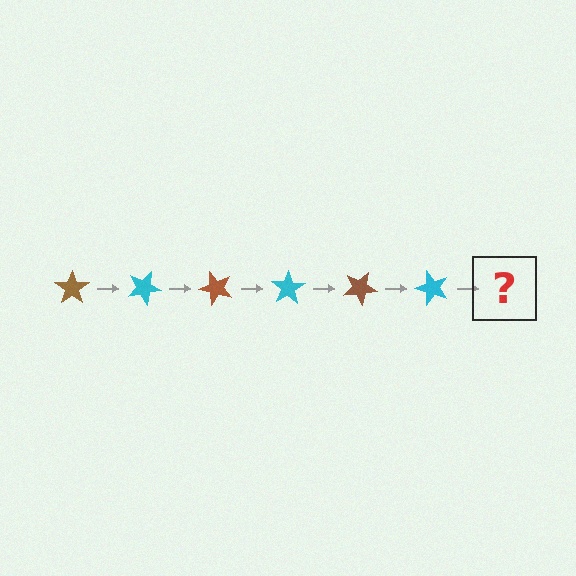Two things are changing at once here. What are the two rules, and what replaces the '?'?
The two rules are that it rotates 25 degrees each step and the color cycles through brown and cyan. The '?' should be a brown star, rotated 150 degrees from the start.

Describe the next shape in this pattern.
It should be a brown star, rotated 150 degrees from the start.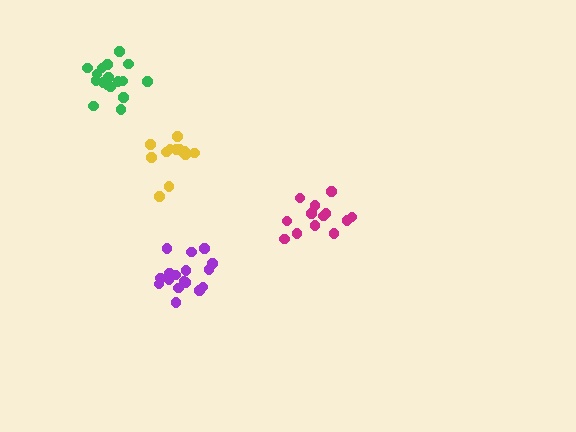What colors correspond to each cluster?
The clusters are colored: magenta, yellow, green, purple.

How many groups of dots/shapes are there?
There are 4 groups.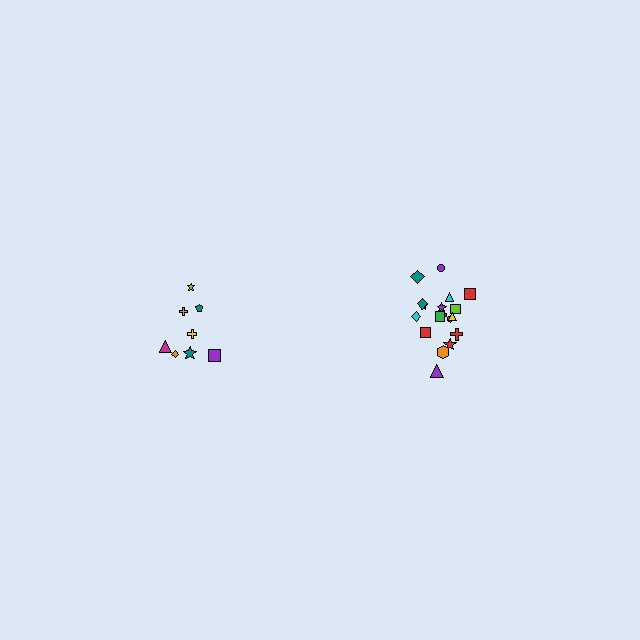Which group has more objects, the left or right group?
The right group.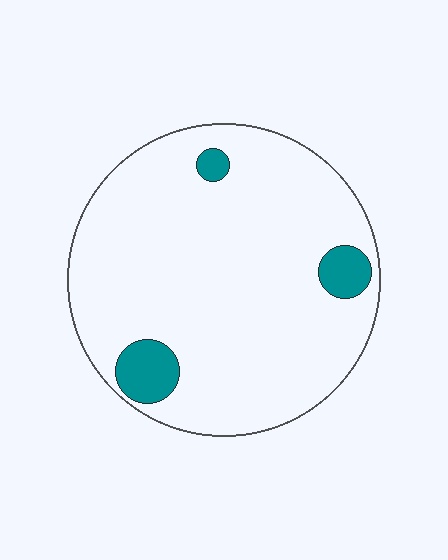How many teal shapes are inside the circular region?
3.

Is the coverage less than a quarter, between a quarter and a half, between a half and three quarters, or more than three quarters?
Less than a quarter.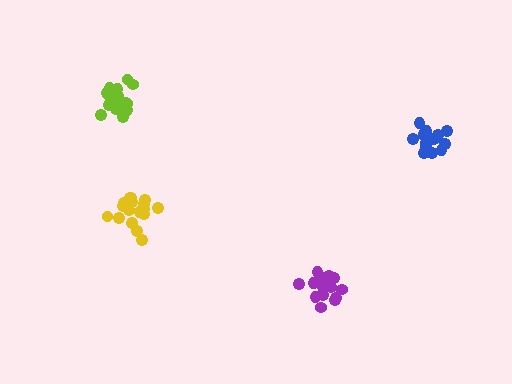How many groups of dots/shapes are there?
There are 4 groups.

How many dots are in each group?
Group 1: 15 dots, Group 2: 18 dots, Group 3: 18 dots, Group 4: 16 dots (67 total).